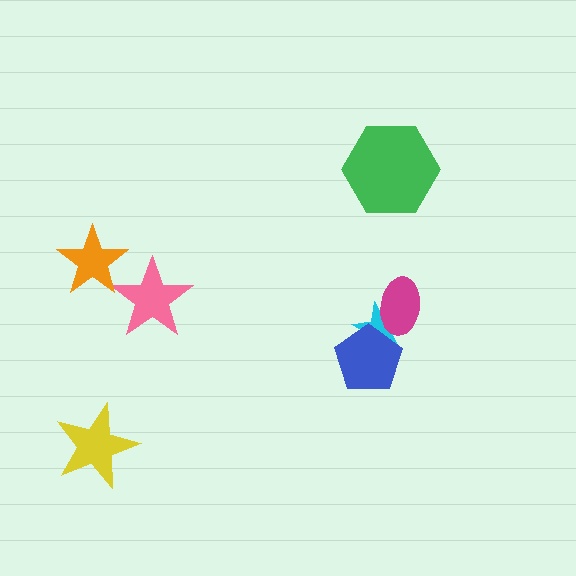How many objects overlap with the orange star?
1 object overlaps with the orange star.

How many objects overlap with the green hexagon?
0 objects overlap with the green hexagon.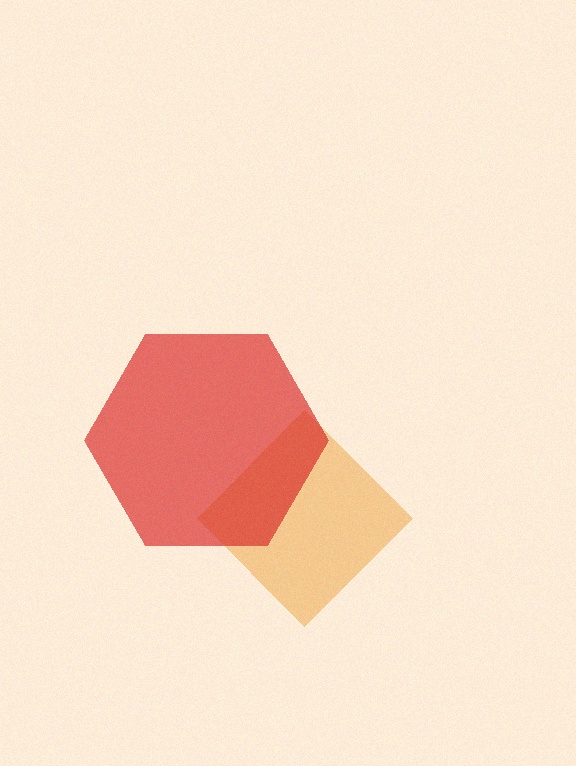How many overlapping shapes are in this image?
There are 2 overlapping shapes in the image.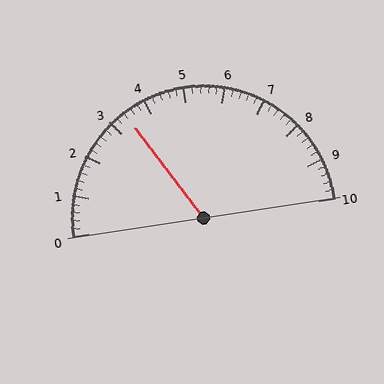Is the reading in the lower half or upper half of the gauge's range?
The reading is in the lower half of the range (0 to 10).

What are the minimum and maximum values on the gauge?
The gauge ranges from 0 to 10.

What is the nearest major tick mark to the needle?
The nearest major tick mark is 3.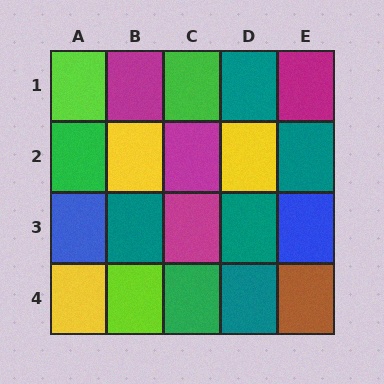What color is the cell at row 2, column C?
Magenta.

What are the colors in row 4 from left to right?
Yellow, lime, green, teal, brown.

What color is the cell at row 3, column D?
Teal.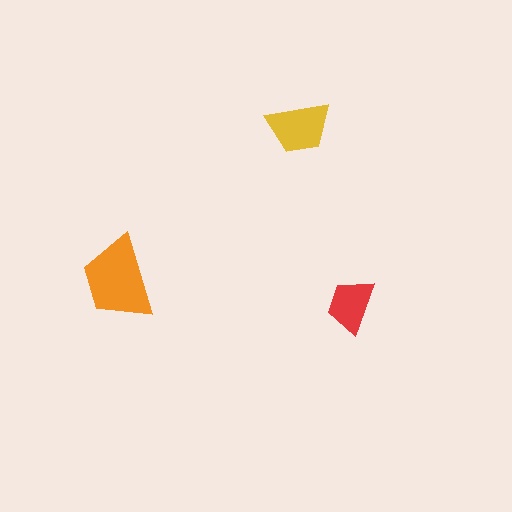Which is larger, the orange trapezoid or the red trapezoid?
The orange one.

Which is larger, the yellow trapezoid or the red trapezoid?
The yellow one.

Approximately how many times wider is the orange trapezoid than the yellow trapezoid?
About 1.5 times wider.